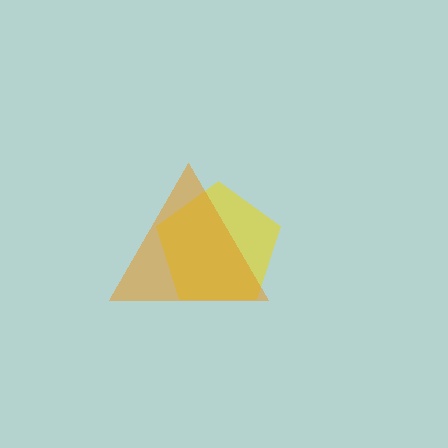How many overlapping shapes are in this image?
There are 2 overlapping shapes in the image.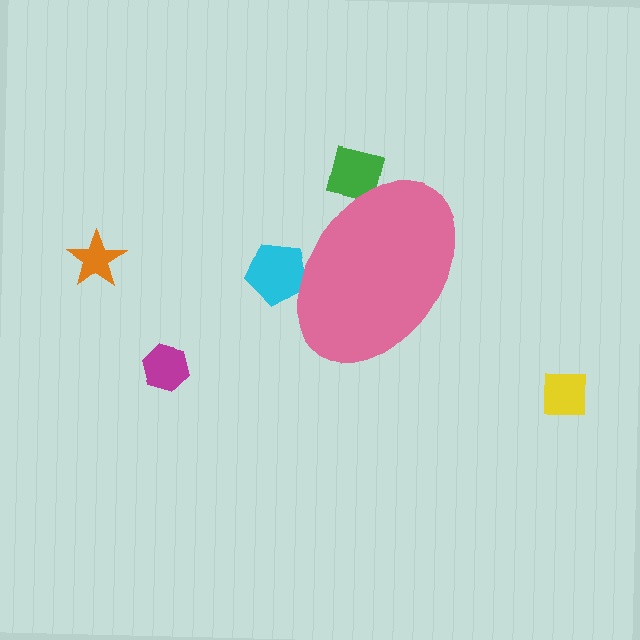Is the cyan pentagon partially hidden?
Yes, the cyan pentagon is partially hidden behind the pink ellipse.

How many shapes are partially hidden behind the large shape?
2 shapes are partially hidden.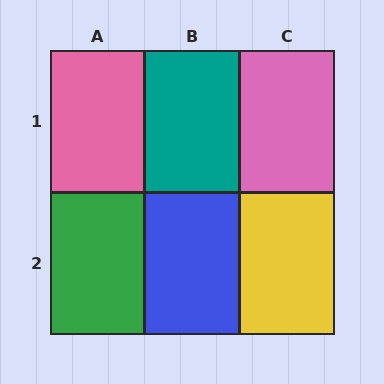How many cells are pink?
2 cells are pink.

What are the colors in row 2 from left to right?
Green, blue, yellow.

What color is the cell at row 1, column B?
Teal.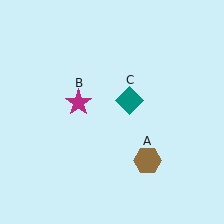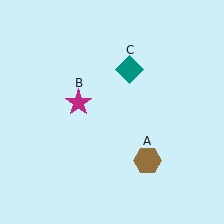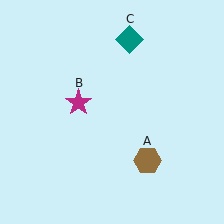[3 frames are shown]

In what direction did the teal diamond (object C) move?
The teal diamond (object C) moved up.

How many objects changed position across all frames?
1 object changed position: teal diamond (object C).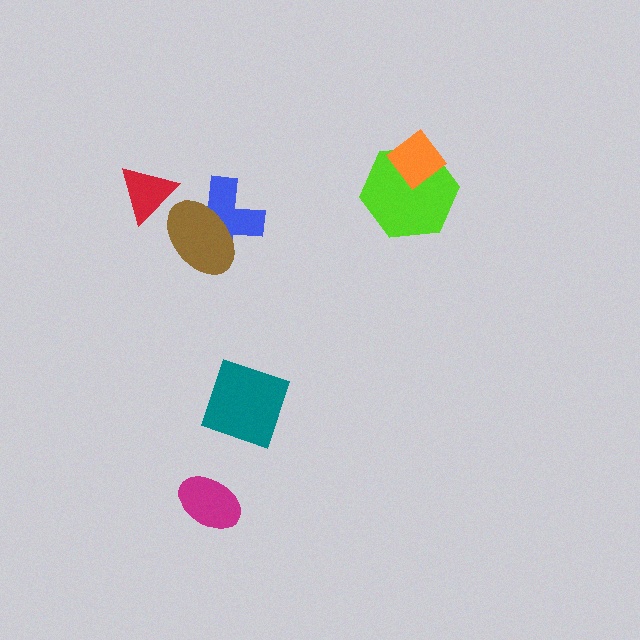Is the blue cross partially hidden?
Yes, it is partially covered by another shape.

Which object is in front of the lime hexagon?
The orange diamond is in front of the lime hexagon.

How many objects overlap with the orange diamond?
1 object overlaps with the orange diamond.